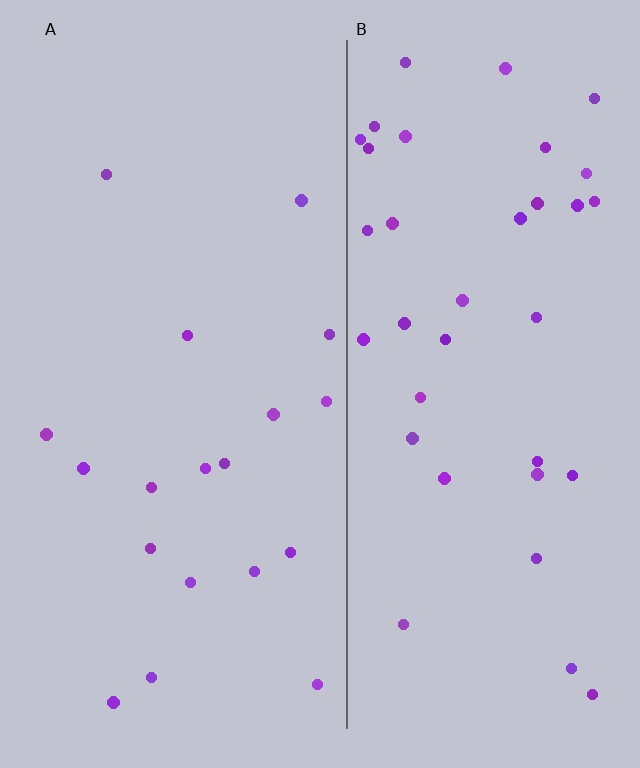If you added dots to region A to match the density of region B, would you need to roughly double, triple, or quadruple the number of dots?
Approximately double.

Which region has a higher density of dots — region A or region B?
B (the right).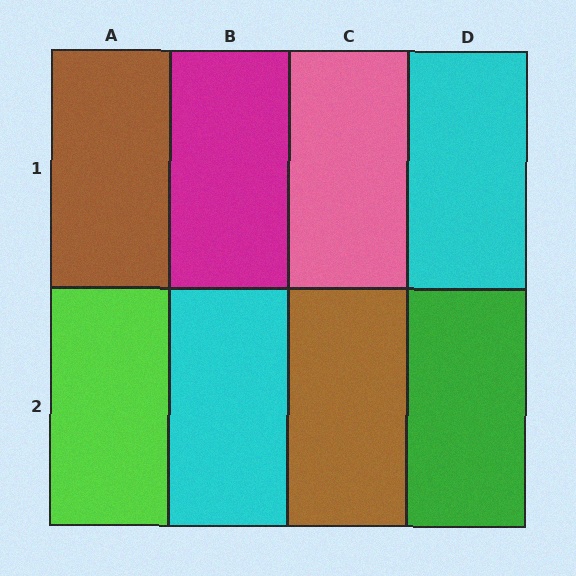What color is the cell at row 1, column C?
Pink.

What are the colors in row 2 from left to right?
Lime, cyan, brown, green.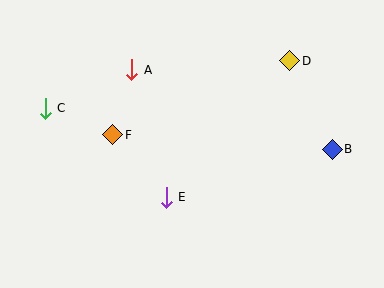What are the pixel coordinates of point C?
Point C is at (45, 108).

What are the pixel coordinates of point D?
Point D is at (290, 61).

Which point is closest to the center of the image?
Point E at (166, 197) is closest to the center.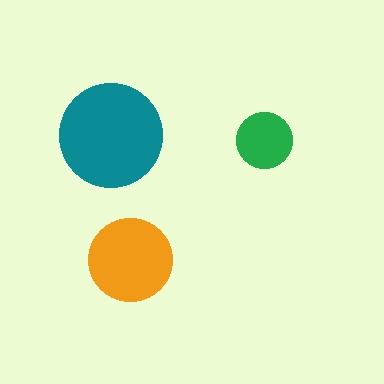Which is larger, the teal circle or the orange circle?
The teal one.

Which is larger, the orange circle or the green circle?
The orange one.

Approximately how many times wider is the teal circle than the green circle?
About 2 times wider.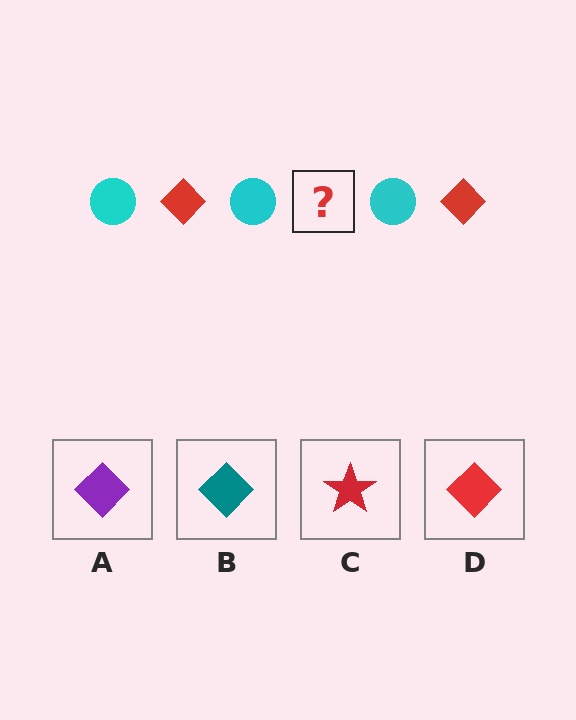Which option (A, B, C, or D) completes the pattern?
D.